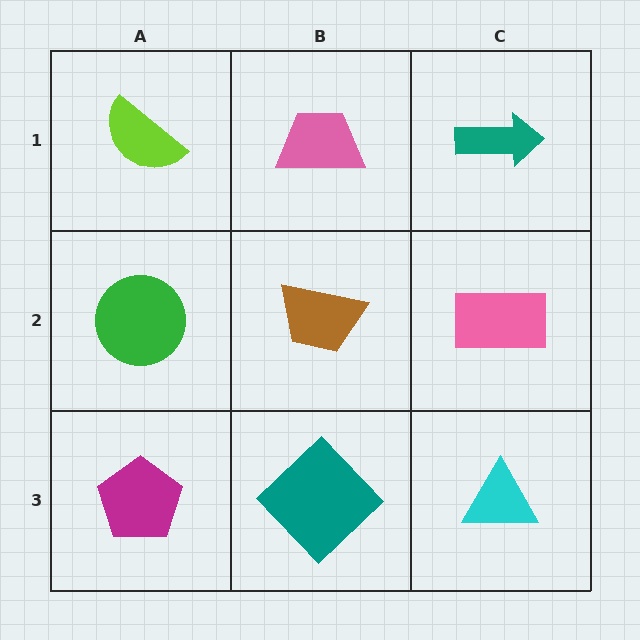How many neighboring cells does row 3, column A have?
2.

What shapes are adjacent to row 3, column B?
A brown trapezoid (row 2, column B), a magenta pentagon (row 3, column A), a cyan triangle (row 3, column C).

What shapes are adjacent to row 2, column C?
A teal arrow (row 1, column C), a cyan triangle (row 3, column C), a brown trapezoid (row 2, column B).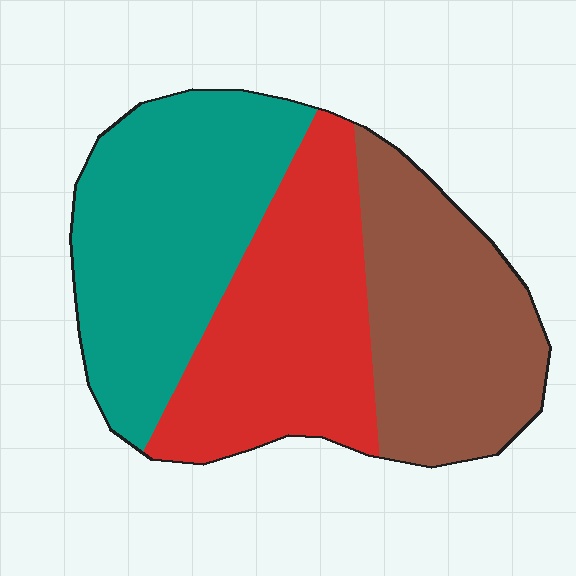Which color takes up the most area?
Teal, at roughly 35%.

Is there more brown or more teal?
Teal.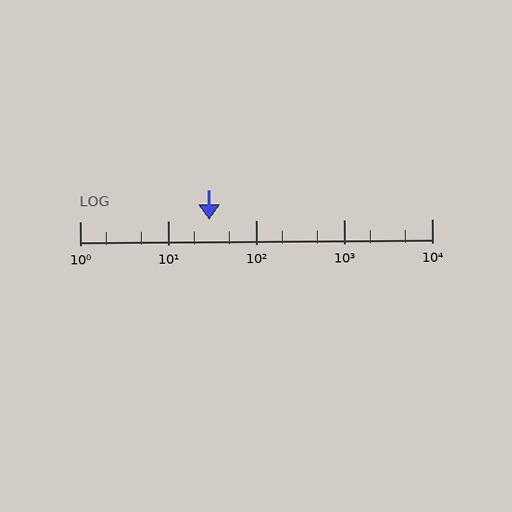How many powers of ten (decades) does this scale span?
The scale spans 4 decades, from 1 to 10000.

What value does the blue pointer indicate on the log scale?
The pointer indicates approximately 30.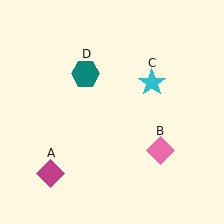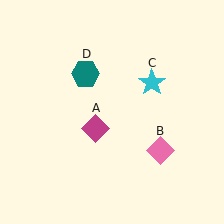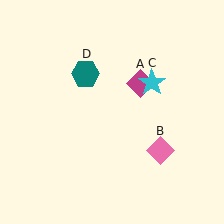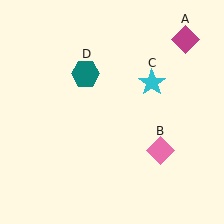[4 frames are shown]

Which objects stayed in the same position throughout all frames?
Pink diamond (object B) and cyan star (object C) and teal hexagon (object D) remained stationary.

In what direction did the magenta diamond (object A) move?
The magenta diamond (object A) moved up and to the right.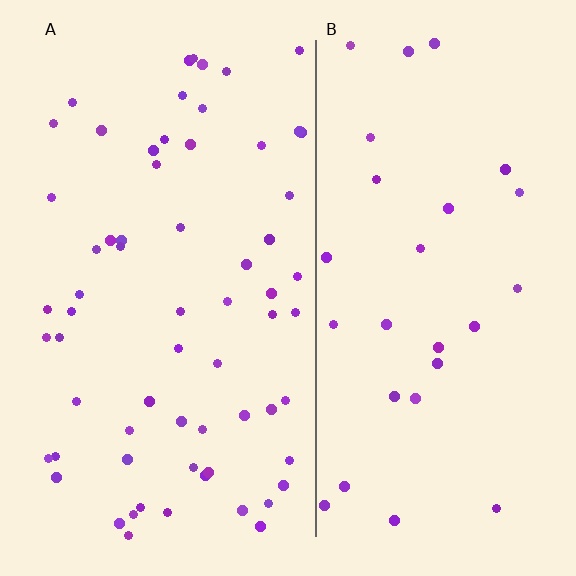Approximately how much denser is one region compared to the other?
Approximately 2.3× — region A over region B.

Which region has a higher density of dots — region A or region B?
A (the left).